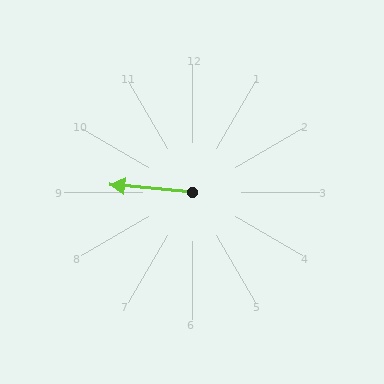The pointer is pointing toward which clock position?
Roughly 9 o'clock.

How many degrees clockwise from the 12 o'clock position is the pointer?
Approximately 275 degrees.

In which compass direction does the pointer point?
West.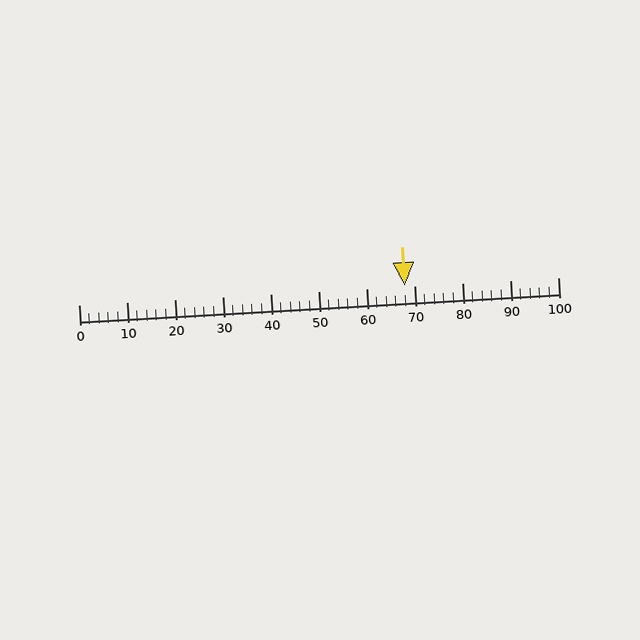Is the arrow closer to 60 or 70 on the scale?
The arrow is closer to 70.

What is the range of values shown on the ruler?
The ruler shows values from 0 to 100.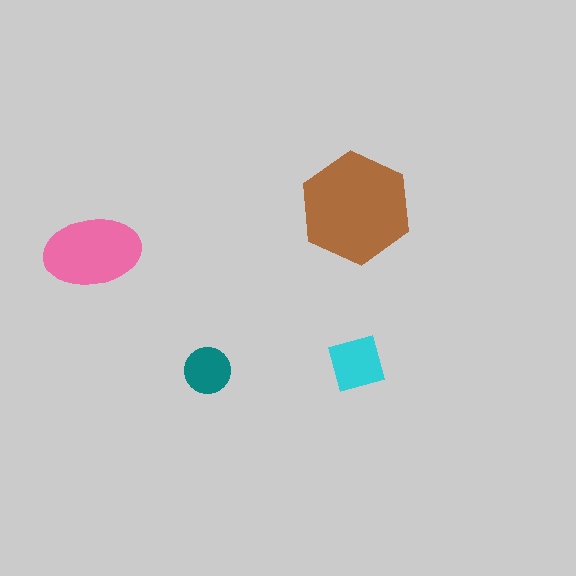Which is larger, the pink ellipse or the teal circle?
The pink ellipse.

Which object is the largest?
The brown hexagon.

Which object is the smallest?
The teal circle.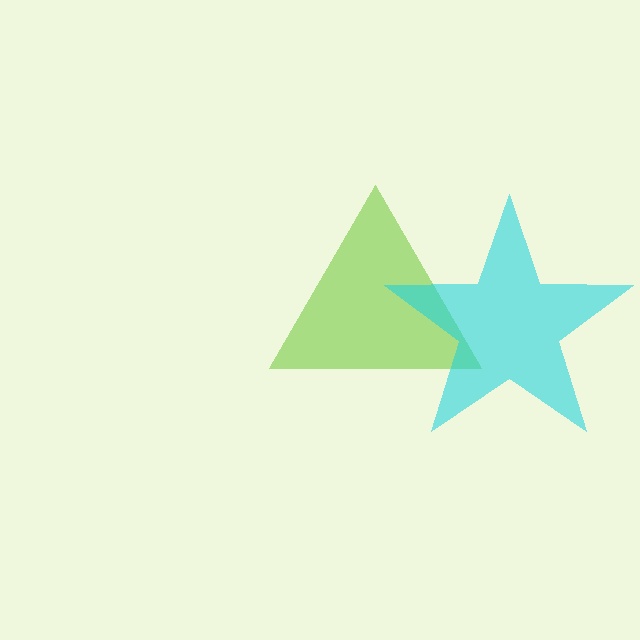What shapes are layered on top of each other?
The layered shapes are: a lime triangle, a cyan star.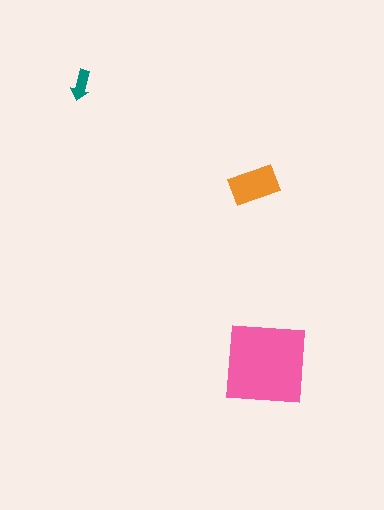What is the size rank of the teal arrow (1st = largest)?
3rd.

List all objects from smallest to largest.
The teal arrow, the orange rectangle, the pink square.